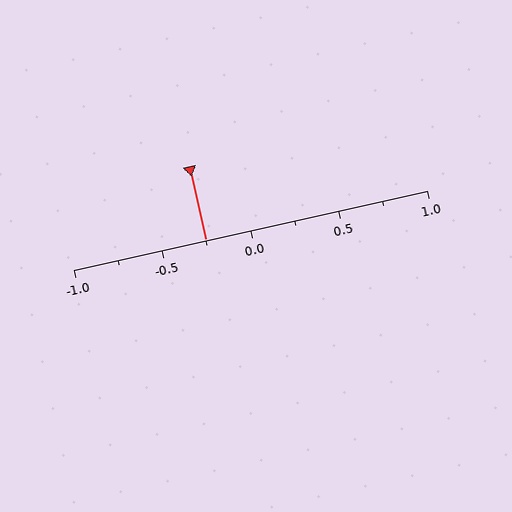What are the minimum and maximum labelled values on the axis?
The axis runs from -1.0 to 1.0.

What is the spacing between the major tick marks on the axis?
The major ticks are spaced 0.5 apart.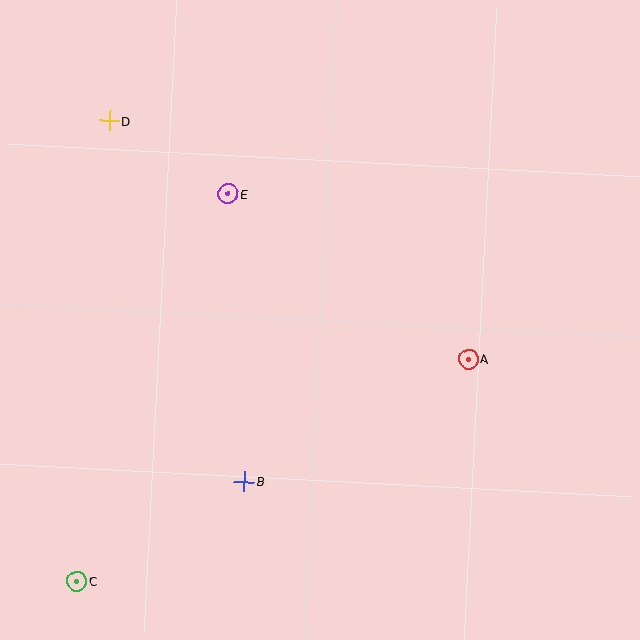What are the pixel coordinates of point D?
Point D is at (109, 120).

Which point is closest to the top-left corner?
Point D is closest to the top-left corner.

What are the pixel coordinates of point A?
Point A is at (468, 359).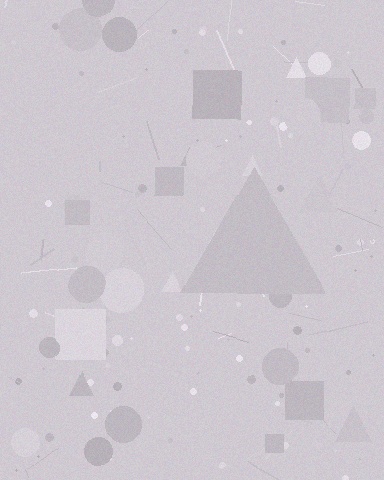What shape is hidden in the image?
A triangle is hidden in the image.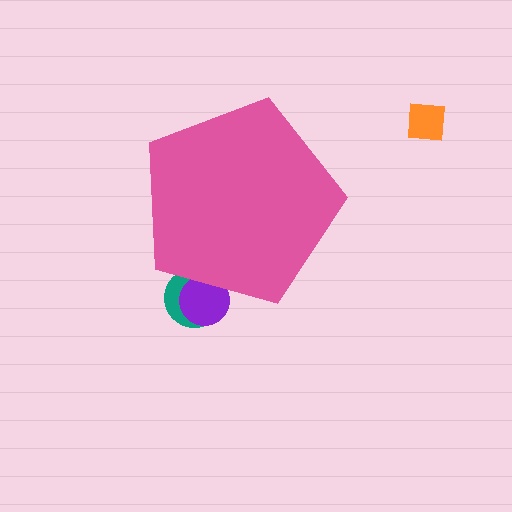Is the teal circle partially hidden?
Yes, the teal circle is partially hidden behind the pink pentagon.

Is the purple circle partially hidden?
Yes, the purple circle is partially hidden behind the pink pentagon.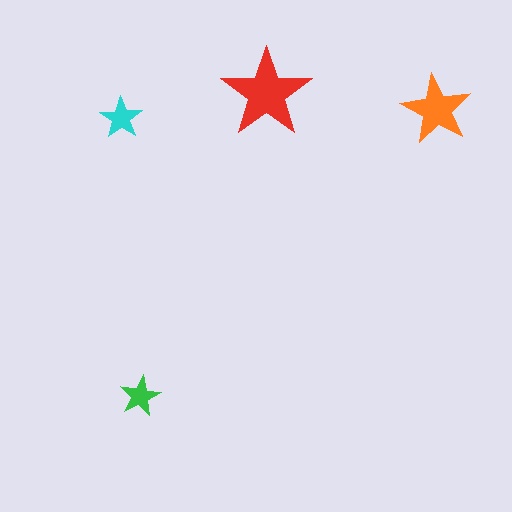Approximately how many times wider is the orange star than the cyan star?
About 1.5 times wider.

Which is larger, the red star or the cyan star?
The red one.